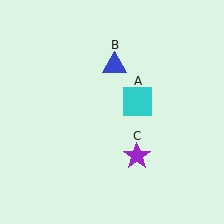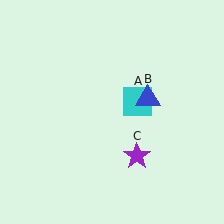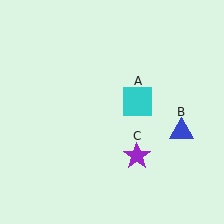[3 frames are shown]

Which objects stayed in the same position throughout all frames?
Cyan square (object A) and purple star (object C) remained stationary.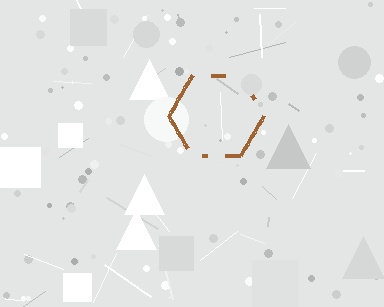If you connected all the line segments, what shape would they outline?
They would outline a hexagon.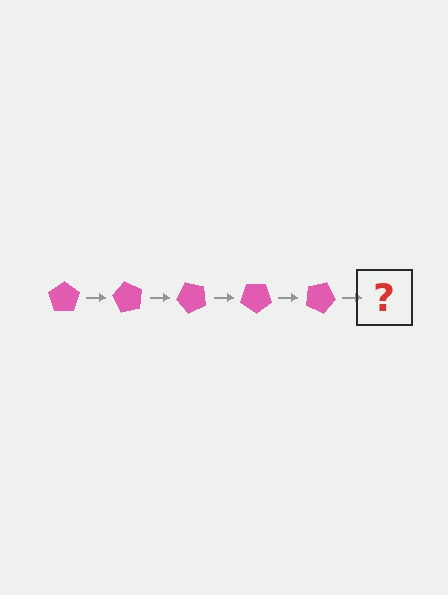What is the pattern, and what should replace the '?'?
The pattern is that the pentagon rotates 60 degrees each step. The '?' should be a pink pentagon rotated 300 degrees.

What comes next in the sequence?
The next element should be a pink pentagon rotated 300 degrees.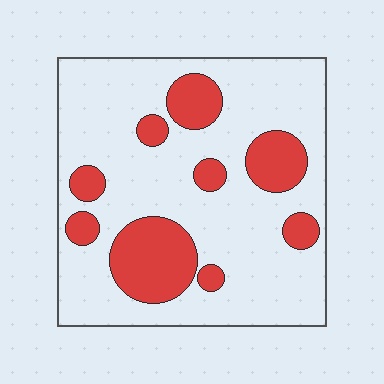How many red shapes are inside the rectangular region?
9.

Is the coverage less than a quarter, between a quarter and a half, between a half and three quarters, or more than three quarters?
Less than a quarter.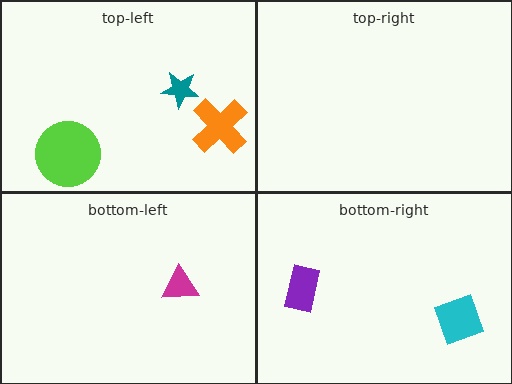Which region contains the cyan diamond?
The bottom-right region.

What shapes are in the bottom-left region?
The magenta triangle.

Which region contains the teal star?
The top-left region.